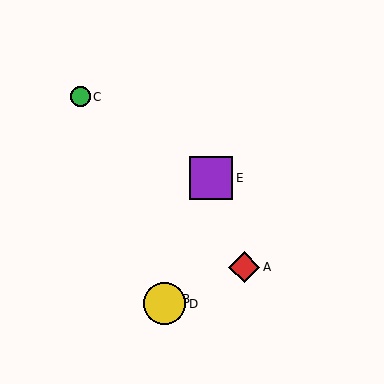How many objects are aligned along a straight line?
3 objects (B, D, E) are aligned along a straight line.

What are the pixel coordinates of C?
Object C is at (80, 97).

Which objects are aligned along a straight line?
Objects B, D, E are aligned along a straight line.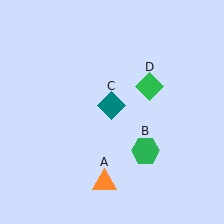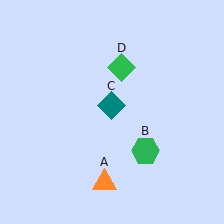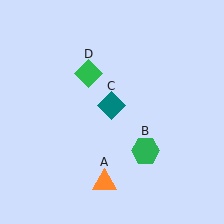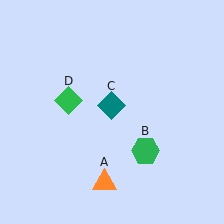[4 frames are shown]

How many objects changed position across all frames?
1 object changed position: green diamond (object D).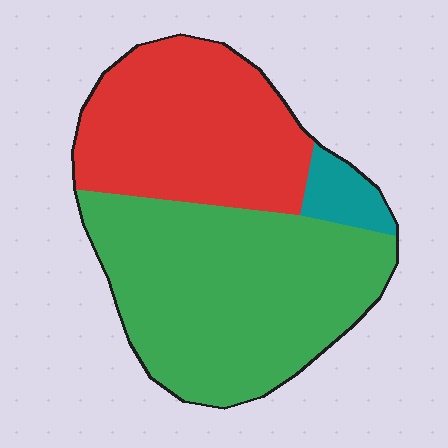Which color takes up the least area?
Teal, at roughly 5%.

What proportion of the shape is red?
Red covers 39% of the shape.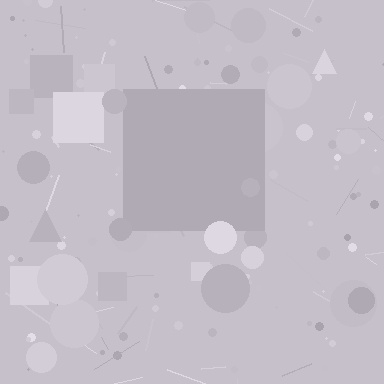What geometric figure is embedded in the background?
A square is embedded in the background.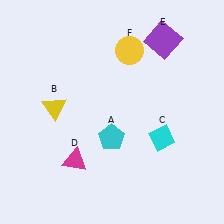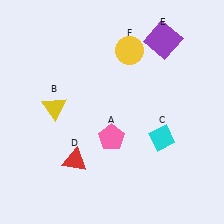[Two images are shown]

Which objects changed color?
A changed from cyan to pink. D changed from magenta to red.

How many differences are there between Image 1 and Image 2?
There are 2 differences between the two images.